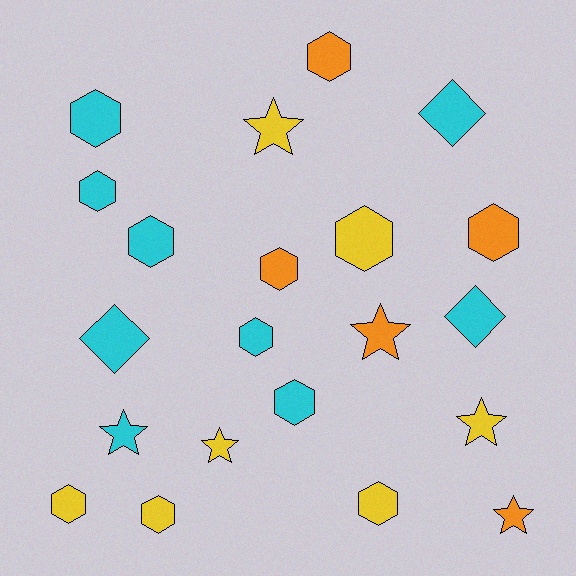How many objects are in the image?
There are 21 objects.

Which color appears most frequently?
Cyan, with 9 objects.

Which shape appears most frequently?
Hexagon, with 12 objects.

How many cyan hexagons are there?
There are 5 cyan hexagons.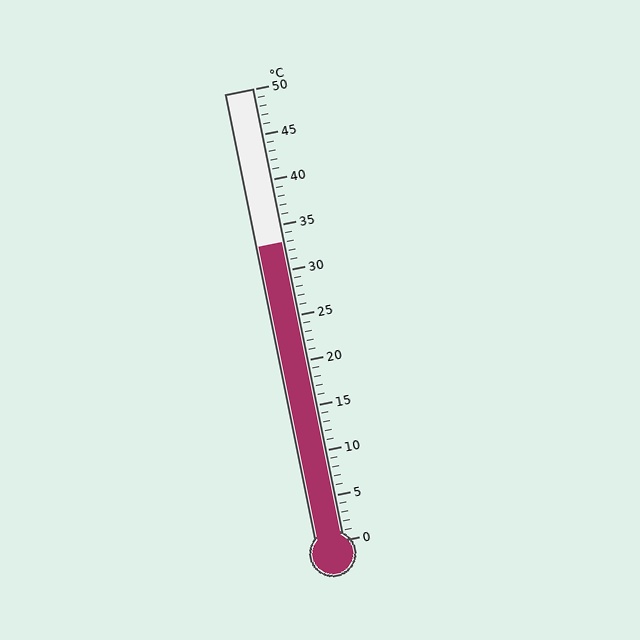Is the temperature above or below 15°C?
The temperature is above 15°C.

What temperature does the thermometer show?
The thermometer shows approximately 33°C.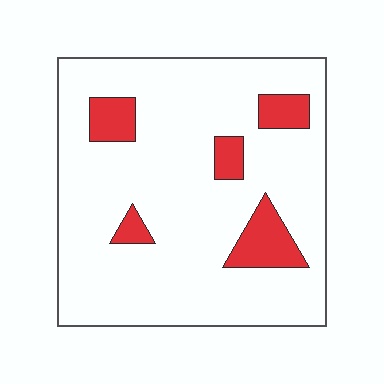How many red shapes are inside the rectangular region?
5.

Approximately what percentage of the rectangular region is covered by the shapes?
Approximately 15%.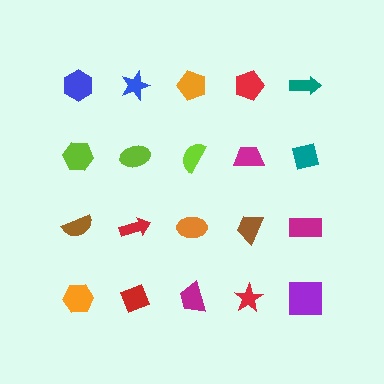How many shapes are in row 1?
5 shapes.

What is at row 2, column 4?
A magenta trapezoid.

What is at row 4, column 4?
A red star.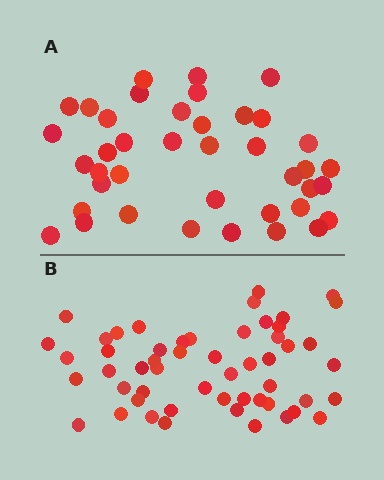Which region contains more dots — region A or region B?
Region B (the bottom region) has more dots.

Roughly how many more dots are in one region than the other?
Region B has approximately 15 more dots than region A.